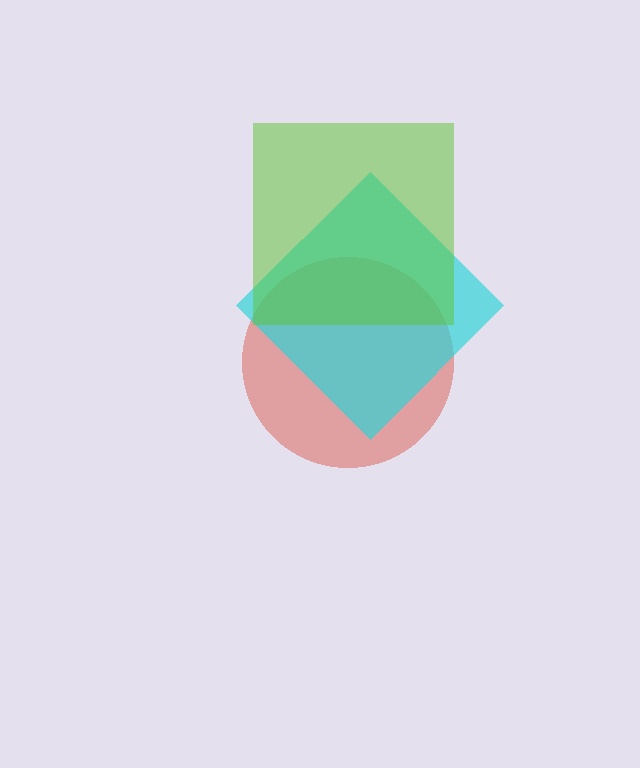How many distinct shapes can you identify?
There are 3 distinct shapes: a red circle, a cyan diamond, a lime square.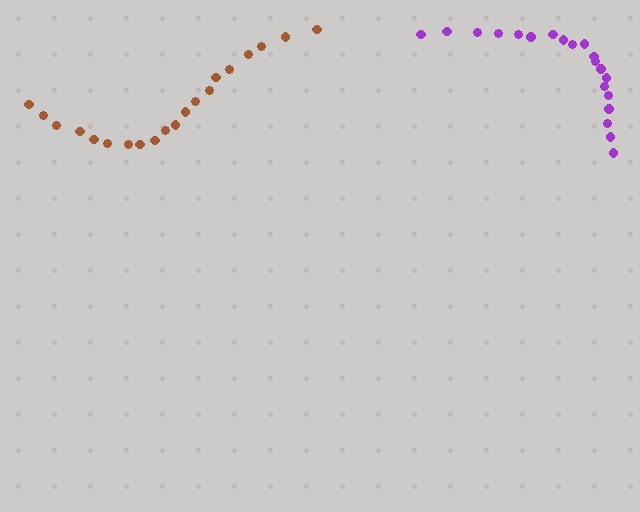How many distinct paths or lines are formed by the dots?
There are 2 distinct paths.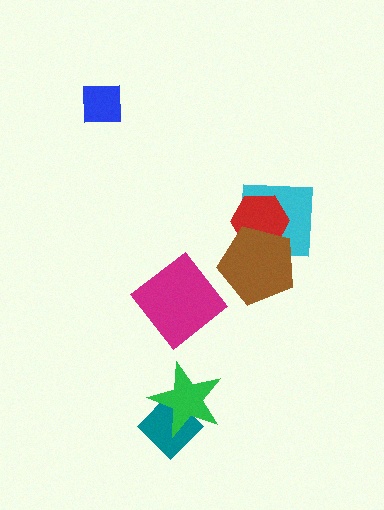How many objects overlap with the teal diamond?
1 object overlaps with the teal diamond.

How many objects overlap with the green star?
1 object overlaps with the green star.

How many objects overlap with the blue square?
0 objects overlap with the blue square.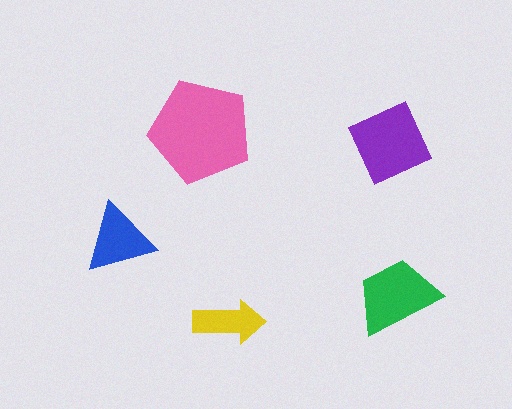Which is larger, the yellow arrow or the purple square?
The purple square.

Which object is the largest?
The pink pentagon.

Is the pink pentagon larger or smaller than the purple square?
Larger.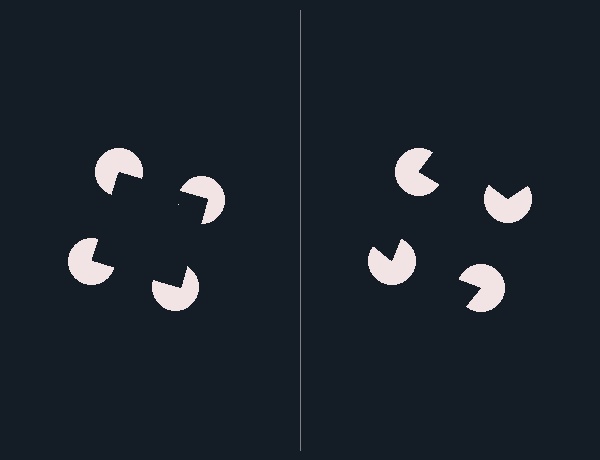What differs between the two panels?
The pac-man discs are positioned identically on both sides; only the wedge orientations differ. On the left they align to a square; on the right they are misaligned.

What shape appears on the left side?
An illusory square.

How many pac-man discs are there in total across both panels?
8 — 4 on each side.